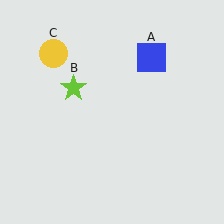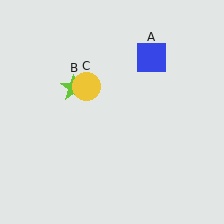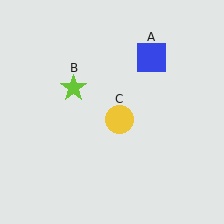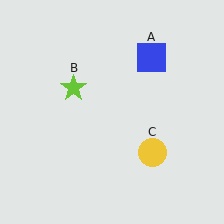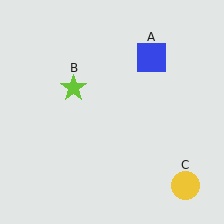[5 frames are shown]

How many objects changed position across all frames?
1 object changed position: yellow circle (object C).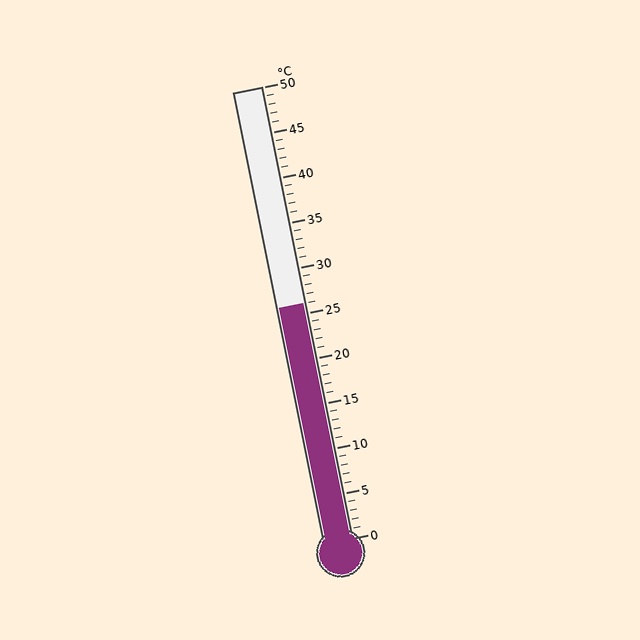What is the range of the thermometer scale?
The thermometer scale ranges from 0°C to 50°C.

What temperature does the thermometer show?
The thermometer shows approximately 26°C.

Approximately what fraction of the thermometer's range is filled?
The thermometer is filled to approximately 50% of its range.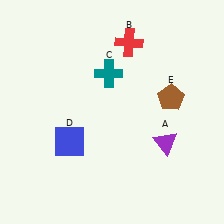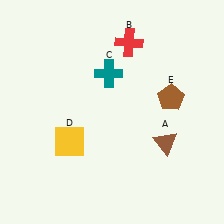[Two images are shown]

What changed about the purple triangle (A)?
In Image 1, A is purple. In Image 2, it changed to brown.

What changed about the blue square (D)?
In Image 1, D is blue. In Image 2, it changed to yellow.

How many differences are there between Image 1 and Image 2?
There are 2 differences between the two images.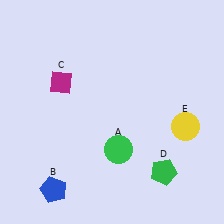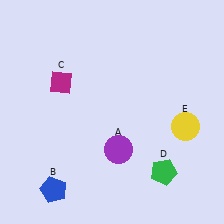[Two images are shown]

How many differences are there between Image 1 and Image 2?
There is 1 difference between the two images.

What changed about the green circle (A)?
In Image 1, A is green. In Image 2, it changed to purple.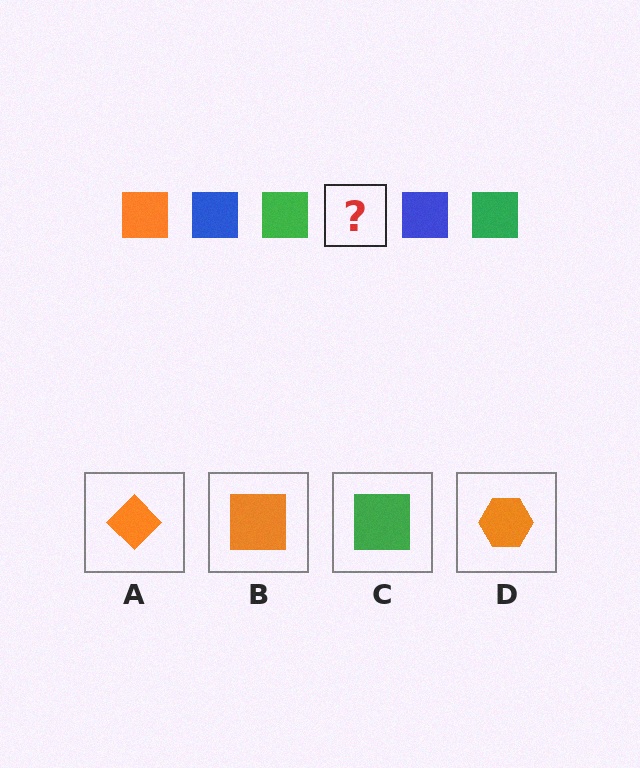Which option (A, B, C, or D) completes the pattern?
B.